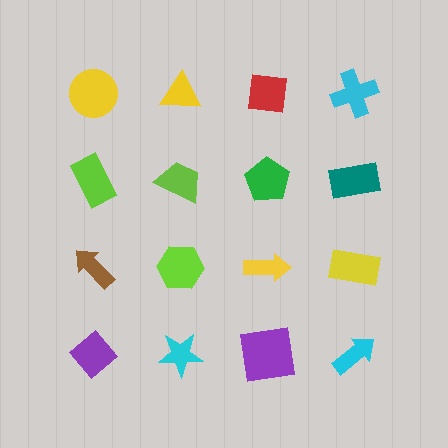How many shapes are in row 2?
4 shapes.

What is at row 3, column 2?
A lime hexagon.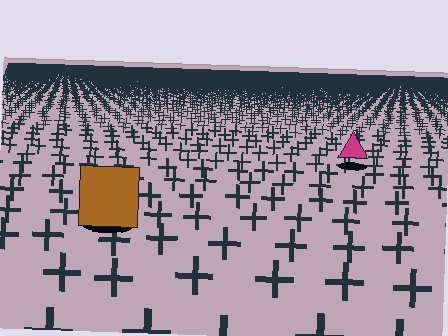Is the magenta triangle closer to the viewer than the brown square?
No. The brown square is closer — you can tell from the texture gradient: the ground texture is coarser near it.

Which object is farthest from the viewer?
The magenta triangle is farthest from the viewer. It appears smaller and the ground texture around it is denser.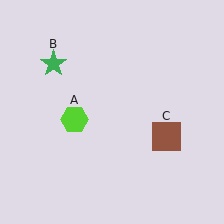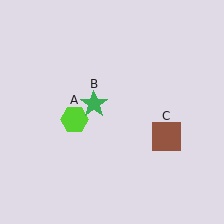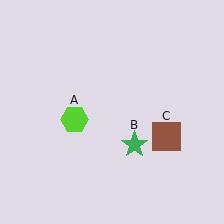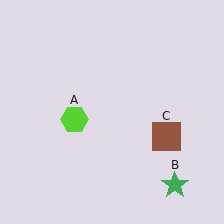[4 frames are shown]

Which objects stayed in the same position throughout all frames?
Lime hexagon (object A) and brown square (object C) remained stationary.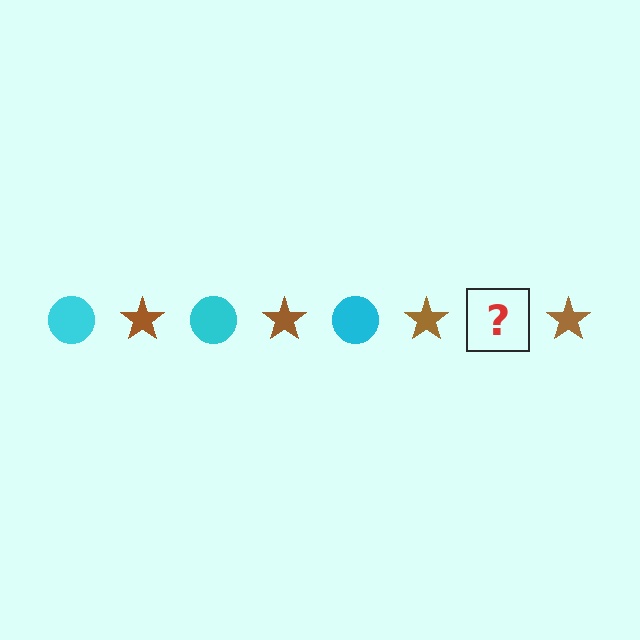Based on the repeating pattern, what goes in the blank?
The blank should be a cyan circle.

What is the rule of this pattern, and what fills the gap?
The rule is that the pattern alternates between cyan circle and brown star. The gap should be filled with a cyan circle.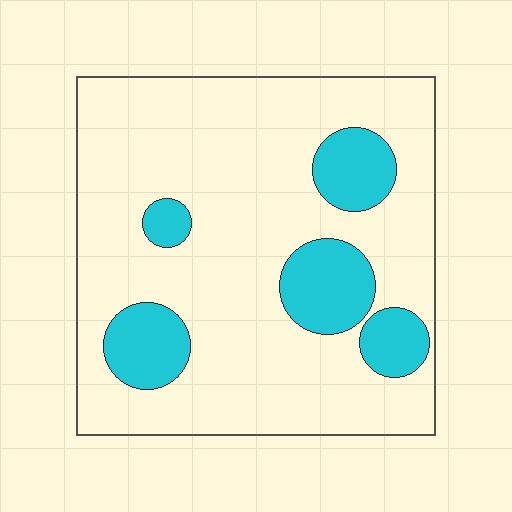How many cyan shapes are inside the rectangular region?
5.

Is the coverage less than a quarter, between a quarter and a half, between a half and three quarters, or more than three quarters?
Less than a quarter.